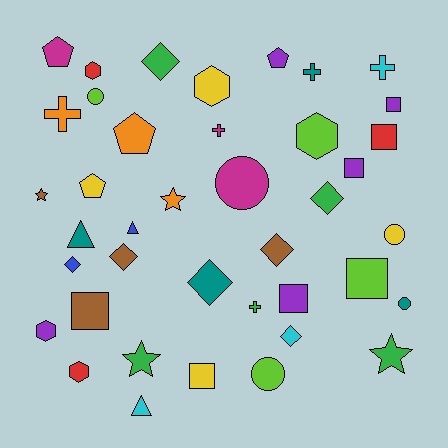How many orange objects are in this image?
There are 3 orange objects.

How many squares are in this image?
There are 7 squares.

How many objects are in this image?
There are 40 objects.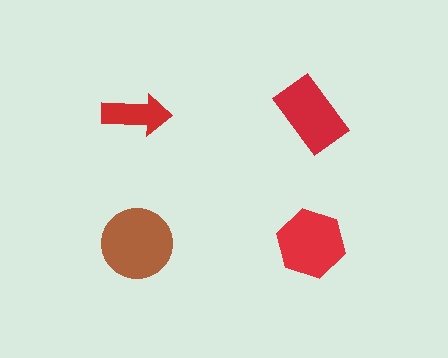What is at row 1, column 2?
A red rectangle.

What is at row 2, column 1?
A brown circle.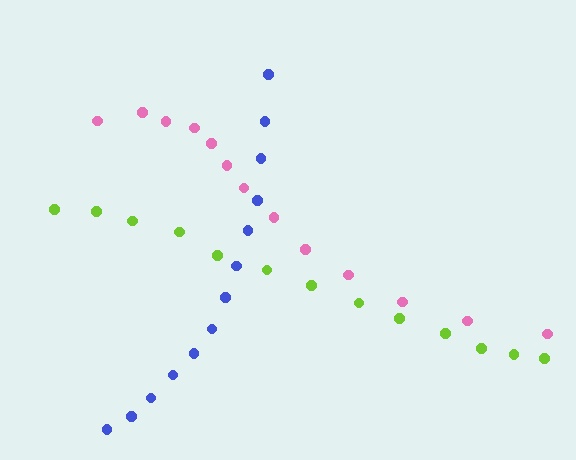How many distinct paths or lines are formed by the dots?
There are 3 distinct paths.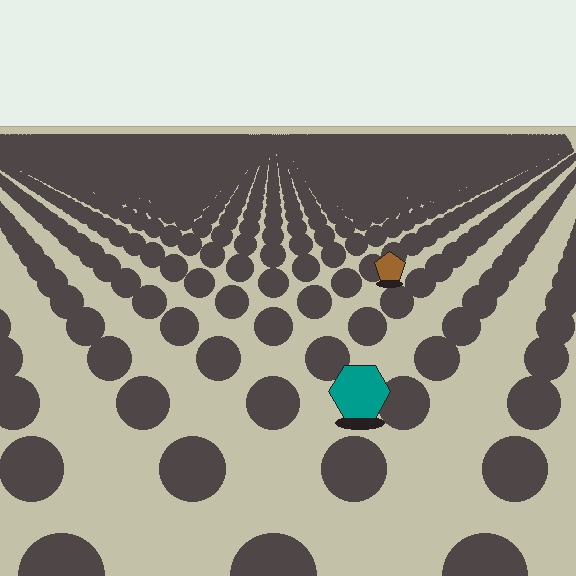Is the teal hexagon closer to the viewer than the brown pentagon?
Yes. The teal hexagon is closer — you can tell from the texture gradient: the ground texture is coarser near it.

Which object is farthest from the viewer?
The brown pentagon is farthest from the viewer. It appears smaller and the ground texture around it is denser.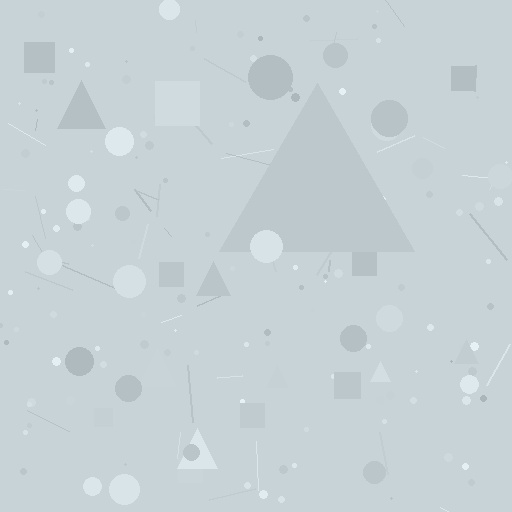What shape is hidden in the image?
A triangle is hidden in the image.